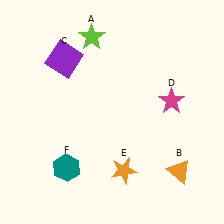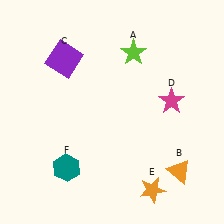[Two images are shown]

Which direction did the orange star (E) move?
The orange star (E) moved right.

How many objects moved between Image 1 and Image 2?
2 objects moved between the two images.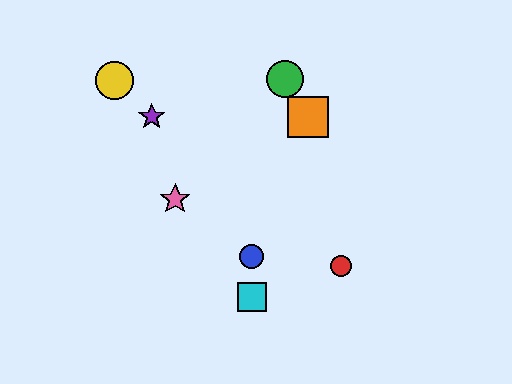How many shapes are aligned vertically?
2 shapes (the blue circle, the cyan square) are aligned vertically.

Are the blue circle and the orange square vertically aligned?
No, the blue circle is at x≈252 and the orange square is at x≈308.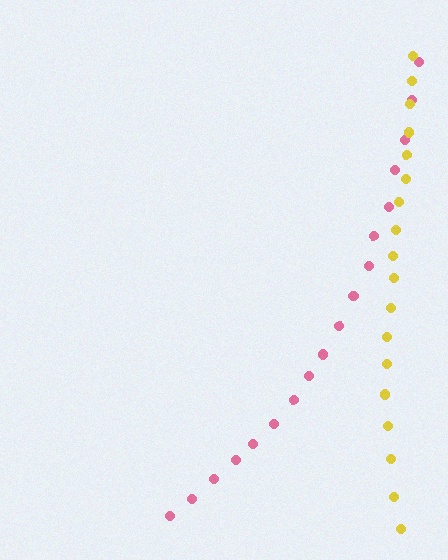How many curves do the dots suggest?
There are 2 distinct paths.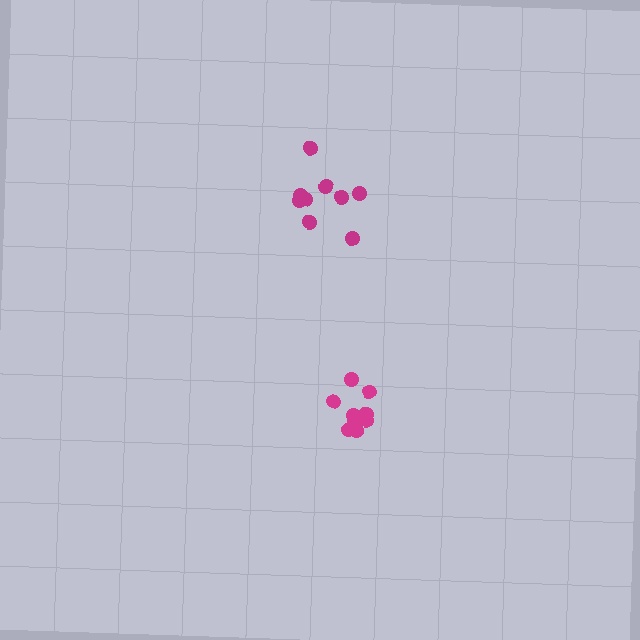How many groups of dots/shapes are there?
There are 2 groups.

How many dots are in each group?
Group 1: 9 dots, Group 2: 10 dots (19 total).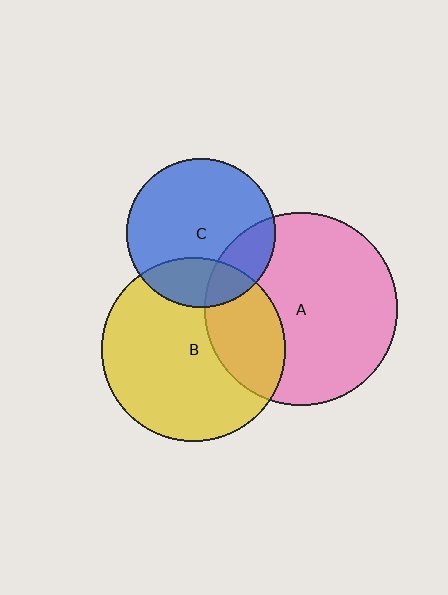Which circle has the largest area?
Circle A (pink).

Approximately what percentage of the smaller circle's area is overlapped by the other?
Approximately 30%.